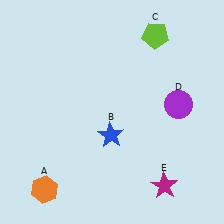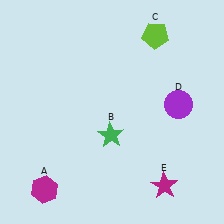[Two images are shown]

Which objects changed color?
A changed from orange to magenta. B changed from blue to green.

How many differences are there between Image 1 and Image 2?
There are 2 differences between the two images.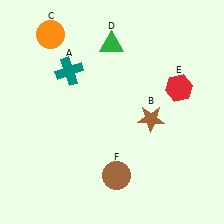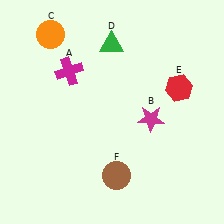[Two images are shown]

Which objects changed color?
A changed from teal to magenta. B changed from brown to magenta.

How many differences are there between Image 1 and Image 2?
There are 2 differences between the two images.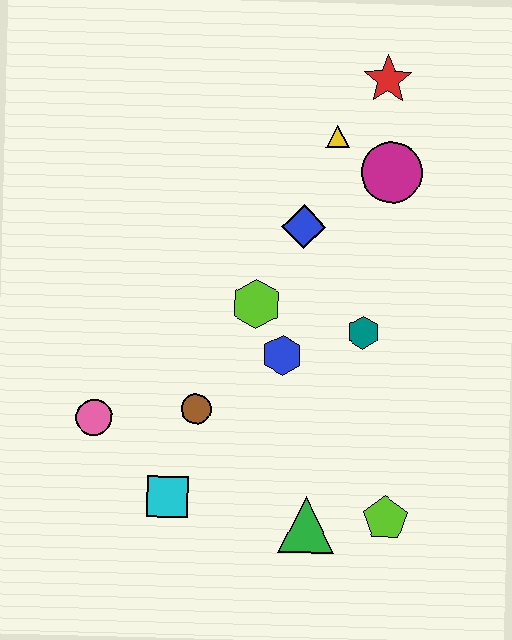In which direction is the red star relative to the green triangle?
The red star is above the green triangle.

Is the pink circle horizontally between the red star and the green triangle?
No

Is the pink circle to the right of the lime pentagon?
No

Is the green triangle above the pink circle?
No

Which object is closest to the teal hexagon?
The blue hexagon is closest to the teal hexagon.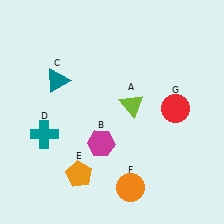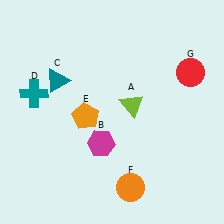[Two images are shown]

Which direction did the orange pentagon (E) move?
The orange pentagon (E) moved up.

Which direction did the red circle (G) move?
The red circle (G) moved up.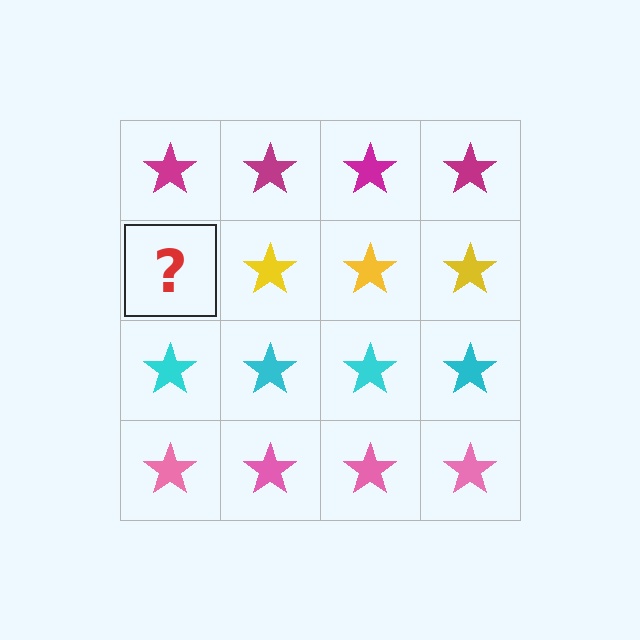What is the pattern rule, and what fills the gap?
The rule is that each row has a consistent color. The gap should be filled with a yellow star.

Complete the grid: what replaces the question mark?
The question mark should be replaced with a yellow star.